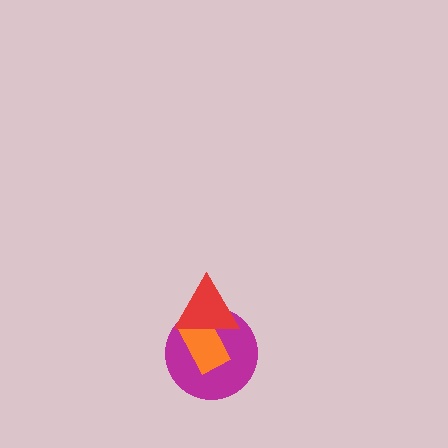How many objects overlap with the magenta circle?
2 objects overlap with the magenta circle.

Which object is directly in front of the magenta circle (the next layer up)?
The orange rectangle is directly in front of the magenta circle.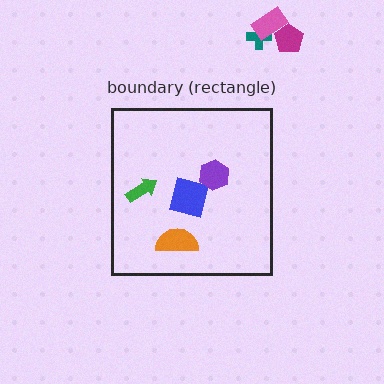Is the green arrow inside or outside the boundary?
Inside.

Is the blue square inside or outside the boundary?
Inside.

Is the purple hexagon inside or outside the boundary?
Inside.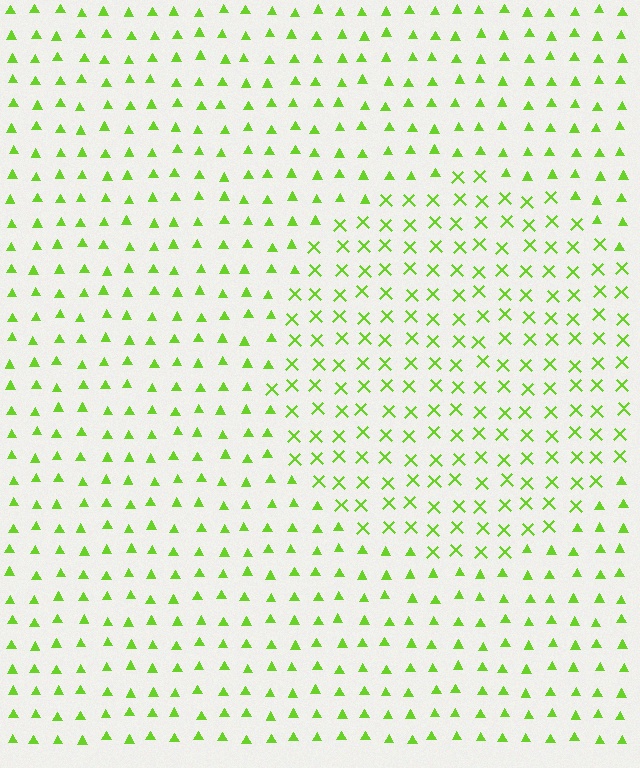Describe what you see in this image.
The image is filled with small lime elements arranged in a uniform grid. A circle-shaped region contains X marks, while the surrounding area contains triangles. The boundary is defined purely by the change in element shape.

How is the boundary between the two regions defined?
The boundary is defined by a change in element shape: X marks inside vs. triangles outside. All elements share the same color and spacing.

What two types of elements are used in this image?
The image uses X marks inside the circle region and triangles outside it.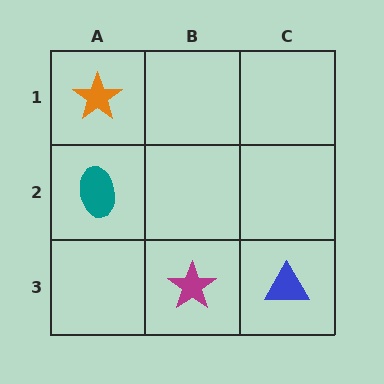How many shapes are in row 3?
2 shapes.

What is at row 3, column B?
A magenta star.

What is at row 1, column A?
An orange star.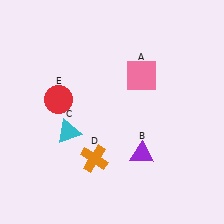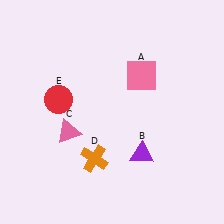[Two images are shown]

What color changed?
The triangle (C) changed from cyan in Image 1 to pink in Image 2.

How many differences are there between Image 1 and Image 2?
There is 1 difference between the two images.